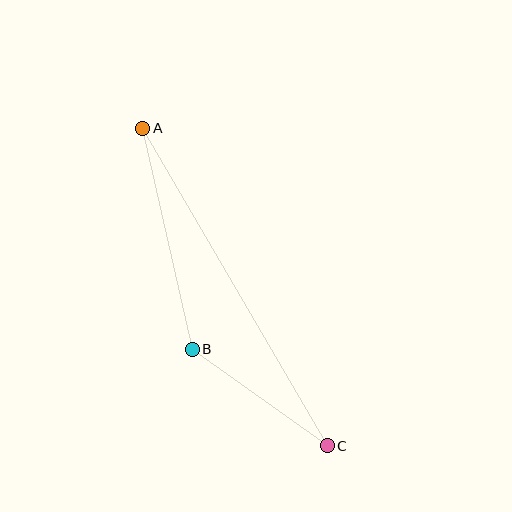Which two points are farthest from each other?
Points A and C are farthest from each other.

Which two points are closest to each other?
Points B and C are closest to each other.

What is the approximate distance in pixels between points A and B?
The distance between A and B is approximately 227 pixels.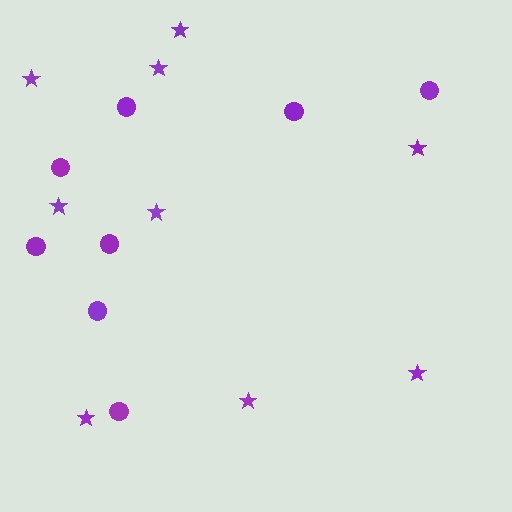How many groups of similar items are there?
There are 2 groups: one group of stars (9) and one group of circles (8).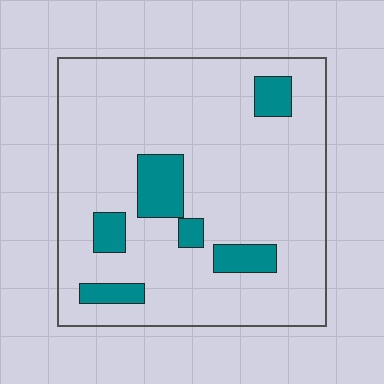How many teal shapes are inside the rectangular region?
6.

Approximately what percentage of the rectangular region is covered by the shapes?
Approximately 15%.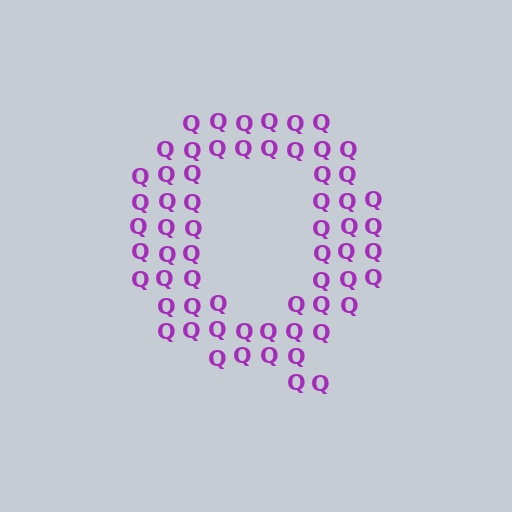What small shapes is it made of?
It is made of small letter Q's.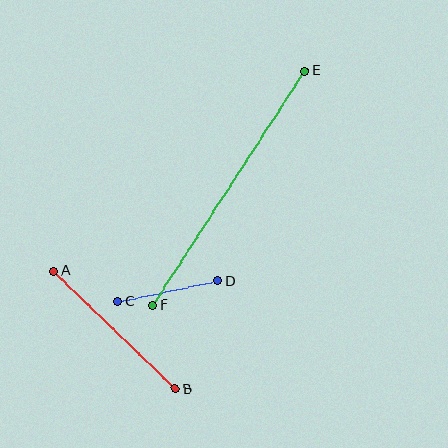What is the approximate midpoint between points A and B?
The midpoint is at approximately (114, 330) pixels.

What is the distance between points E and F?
The distance is approximately 279 pixels.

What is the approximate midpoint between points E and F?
The midpoint is at approximately (229, 188) pixels.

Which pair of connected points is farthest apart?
Points E and F are farthest apart.